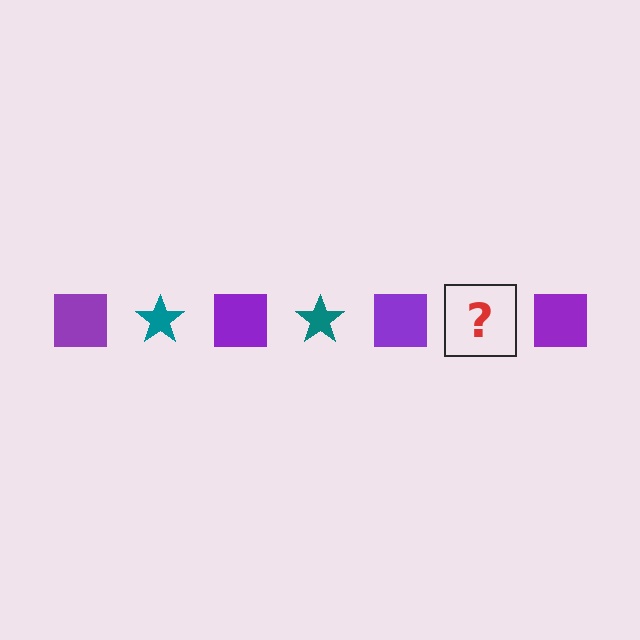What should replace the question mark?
The question mark should be replaced with a teal star.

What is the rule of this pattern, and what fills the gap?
The rule is that the pattern alternates between purple square and teal star. The gap should be filled with a teal star.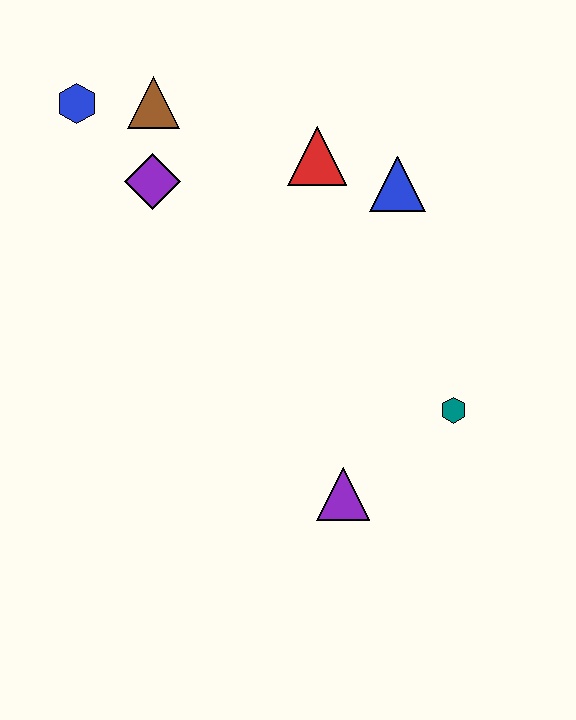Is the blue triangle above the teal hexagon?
Yes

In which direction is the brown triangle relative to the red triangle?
The brown triangle is to the left of the red triangle.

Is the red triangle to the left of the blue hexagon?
No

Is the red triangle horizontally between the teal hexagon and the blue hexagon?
Yes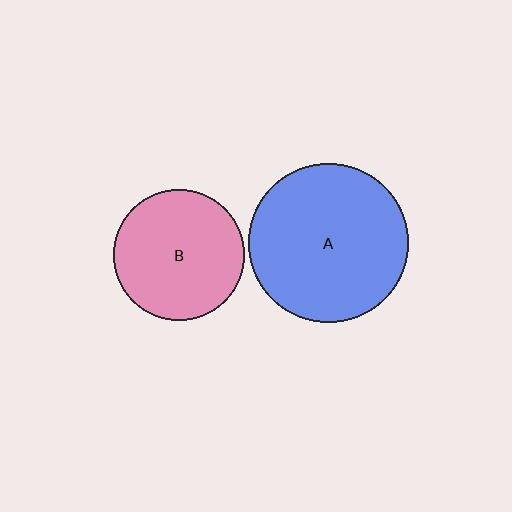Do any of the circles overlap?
No, none of the circles overlap.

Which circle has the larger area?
Circle A (blue).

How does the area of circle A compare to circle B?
Approximately 1.5 times.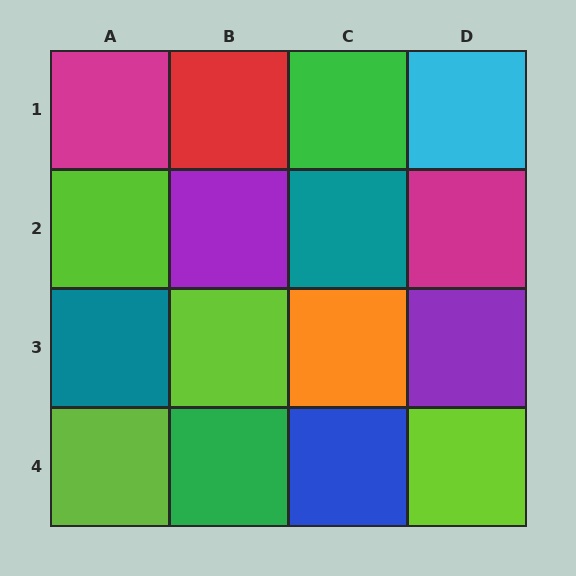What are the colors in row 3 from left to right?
Teal, lime, orange, purple.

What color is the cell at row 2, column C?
Teal.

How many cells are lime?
4 cells are lime.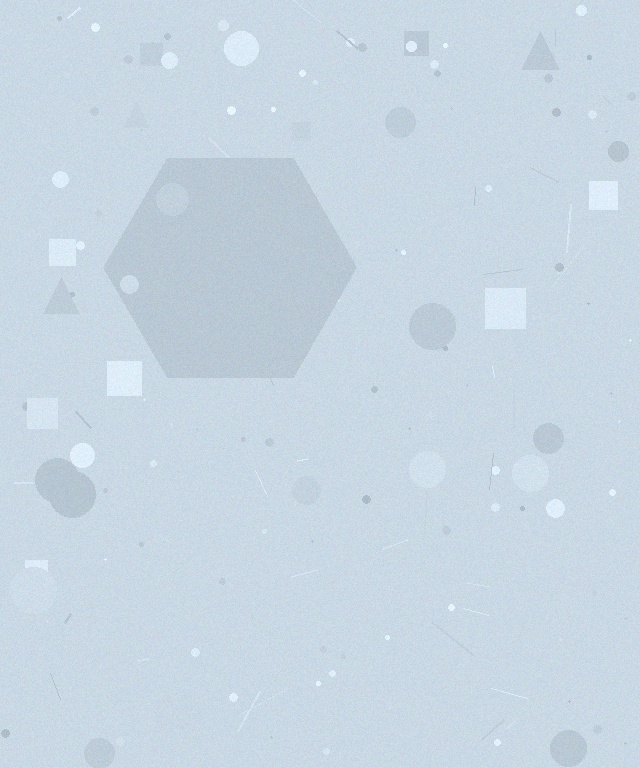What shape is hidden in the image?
A hexagon is hidden in the image.